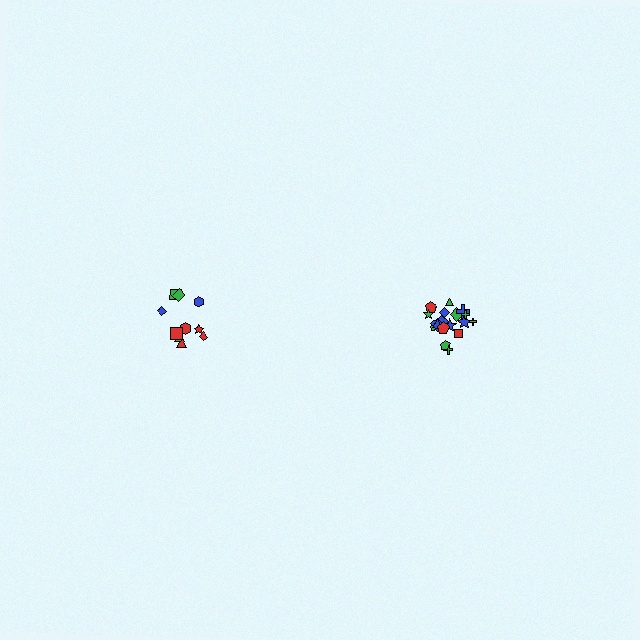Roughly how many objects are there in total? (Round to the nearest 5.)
Roughly 30 objects in total.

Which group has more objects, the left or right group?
The right group.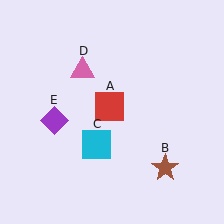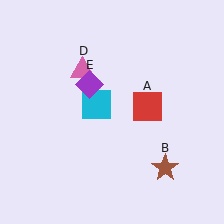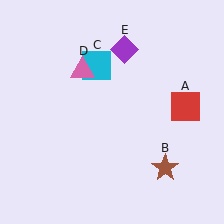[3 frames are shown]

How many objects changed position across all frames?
3 objects changed position: red square (object A), cyan square (object C), purple diamond (object E).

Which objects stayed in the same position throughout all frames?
Brown star (object B) and pink triangle (object D) remained stationary.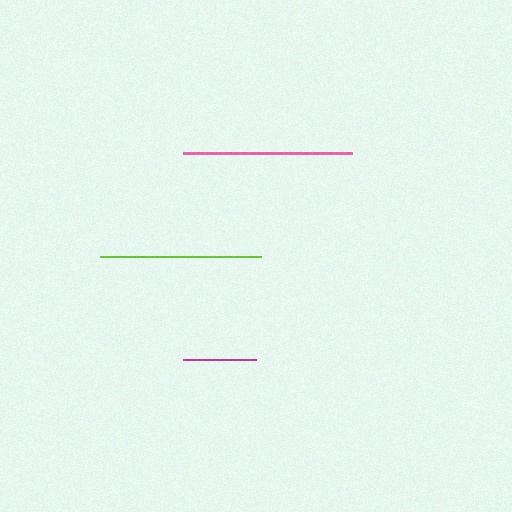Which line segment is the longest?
The pink line is the longest at approximately 168 pixels.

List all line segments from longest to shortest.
From longest to shortest: pink, lime, magenta.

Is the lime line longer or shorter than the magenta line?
The lime line is longer than the magenta line.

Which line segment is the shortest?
The magenta line is the shortest at approximately 73 pixels.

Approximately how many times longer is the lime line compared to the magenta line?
The lime line is approximately 2.2 times the length of the magenta line.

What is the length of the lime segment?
The lime segment is approximately 162 pixels long.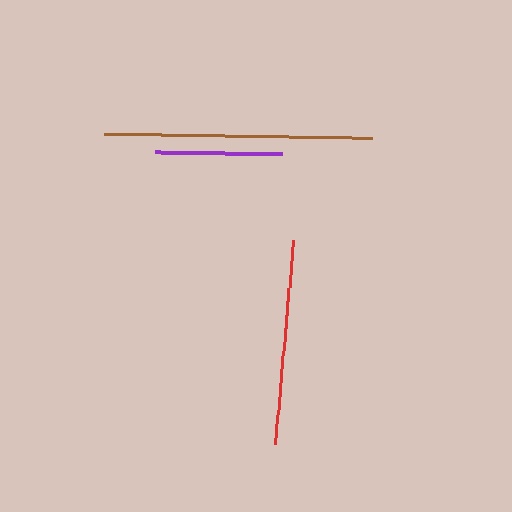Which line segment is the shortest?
The purple line is the shortest at approximately 127 pixels.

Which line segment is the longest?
The brown line is the longest at approximately 268 pixels.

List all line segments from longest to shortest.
From longest to shortest: brown, red, purple.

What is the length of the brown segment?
The brown segment is approximately 268 pixels long.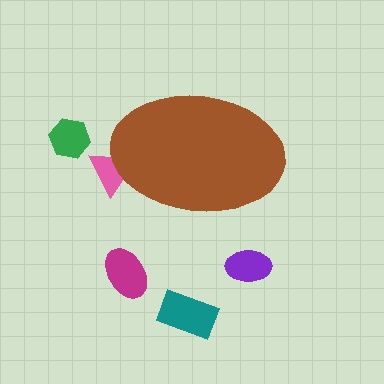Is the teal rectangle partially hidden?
No, the teal rectangle is fully visible.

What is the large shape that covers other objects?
A brown ellipse.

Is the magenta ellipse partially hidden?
No, the magenta ellipse is fully visible.